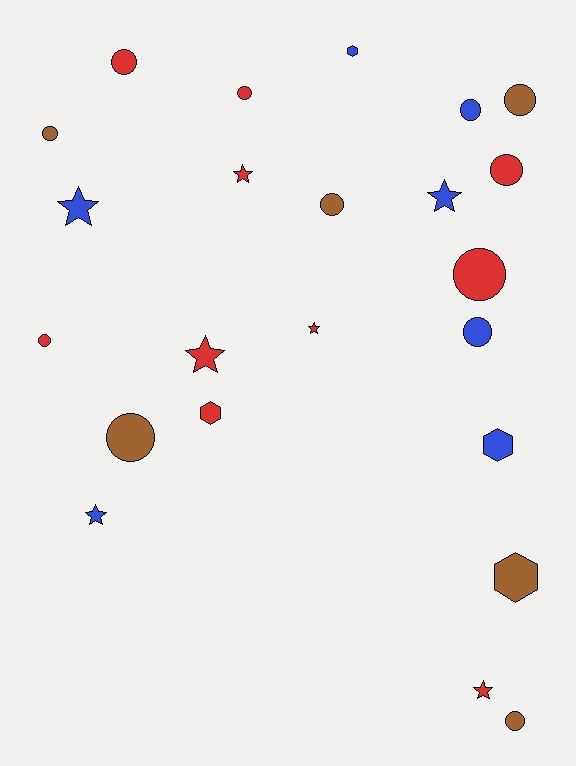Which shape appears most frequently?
Circle, with 12 objects.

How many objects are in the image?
There are 23 objects.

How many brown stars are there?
There are no brown stars.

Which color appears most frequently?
Red, with 10 objects.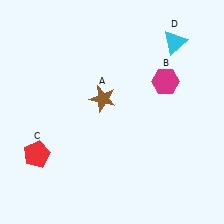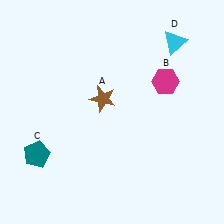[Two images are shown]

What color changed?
The pentagon (C) changed from red in Image 1 to teal in Image 2.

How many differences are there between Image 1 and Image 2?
There is 1 difference between the two images.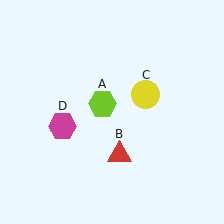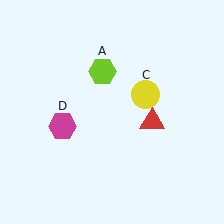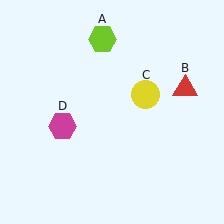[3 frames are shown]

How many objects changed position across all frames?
2 objects changed position: lime hexagon (object A), red triangle (object B).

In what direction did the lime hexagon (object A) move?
The lime hexagon (object A) moved up.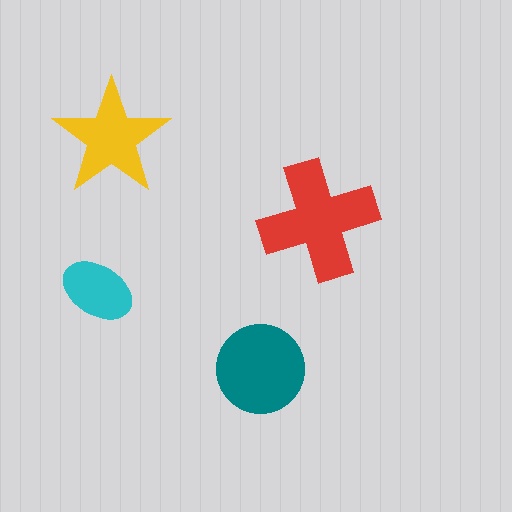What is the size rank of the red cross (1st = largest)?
1st.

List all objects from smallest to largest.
The cyan ellipse, the yellow star, the teal circle, the red cross.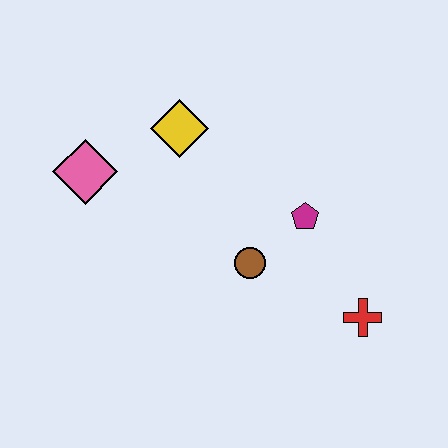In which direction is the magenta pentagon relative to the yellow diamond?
The magenta pentagon is to the right of the yellow diamond.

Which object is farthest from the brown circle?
The pink diamond is farthest from the brown circle.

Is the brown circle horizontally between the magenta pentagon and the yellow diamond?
Yes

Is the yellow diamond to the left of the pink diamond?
No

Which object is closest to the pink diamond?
The yellow diamond is closest to the pink diamond.